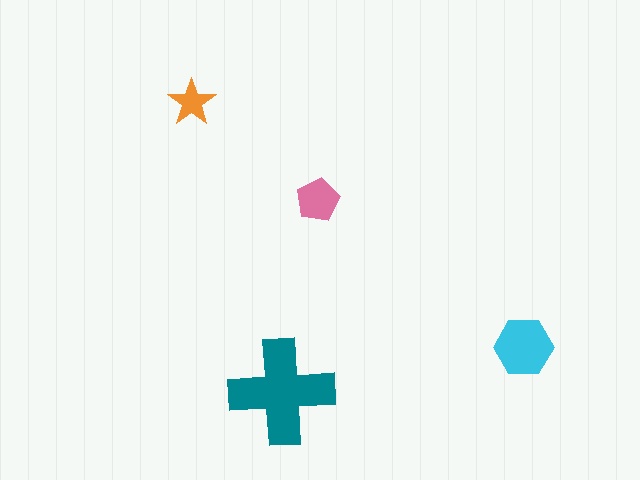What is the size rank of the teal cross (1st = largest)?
1st.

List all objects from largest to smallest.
The teal cross, the cyan hexagon, the pink pentagon, the orange star.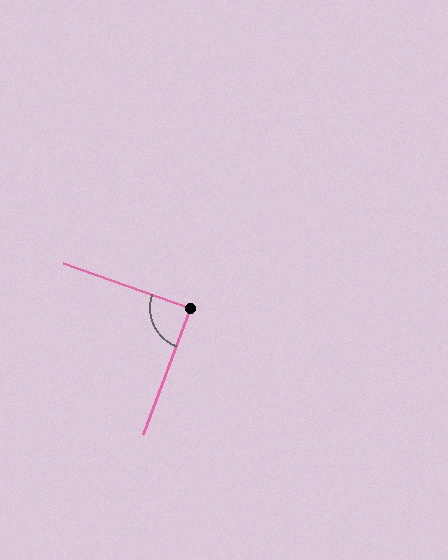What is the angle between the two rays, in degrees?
Approximately 89 degrees.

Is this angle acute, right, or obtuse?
It is approximately a right angle.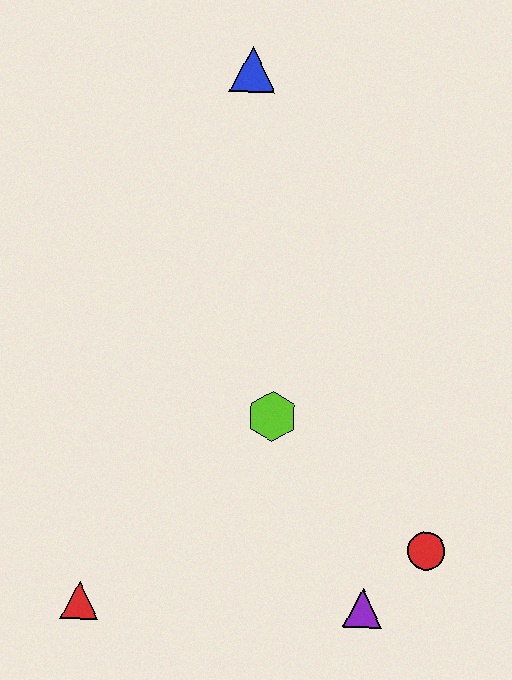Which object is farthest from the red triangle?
The blue triangle is farthest from the red triangle.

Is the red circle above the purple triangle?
Yes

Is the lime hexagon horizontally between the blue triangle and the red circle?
Yes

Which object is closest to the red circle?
The purple triangle is closest to the red circle.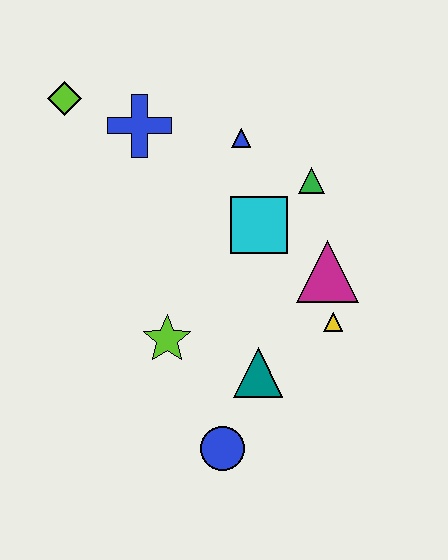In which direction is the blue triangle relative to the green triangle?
The blue triangle is to the left of the green triangle.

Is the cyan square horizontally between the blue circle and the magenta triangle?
Yes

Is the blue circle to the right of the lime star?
Yes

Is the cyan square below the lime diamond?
Yes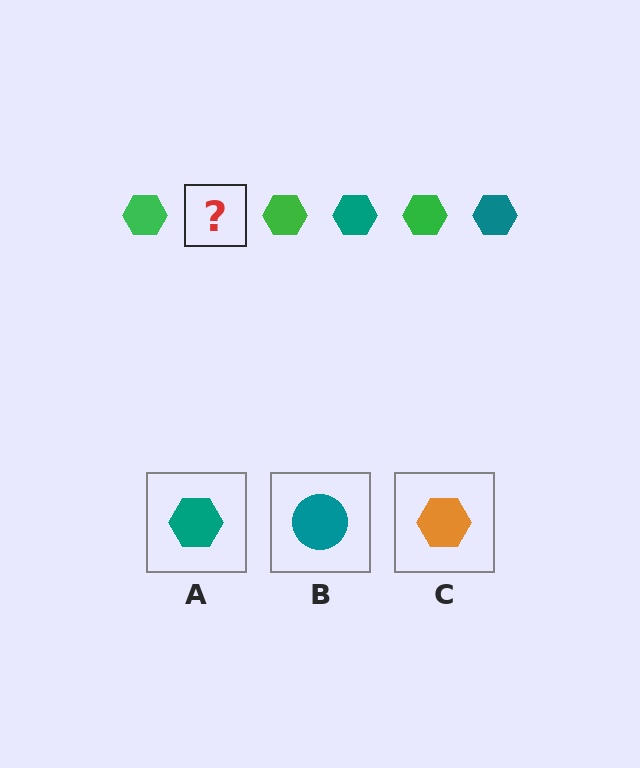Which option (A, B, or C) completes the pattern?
A.